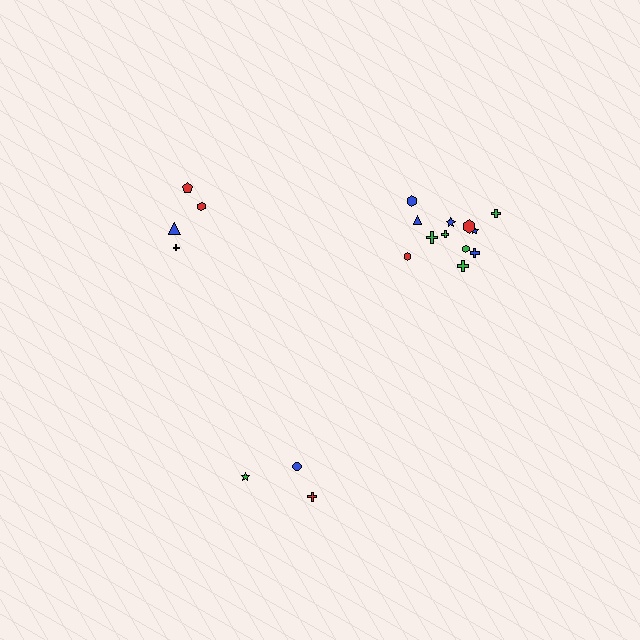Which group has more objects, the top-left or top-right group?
The top-right group.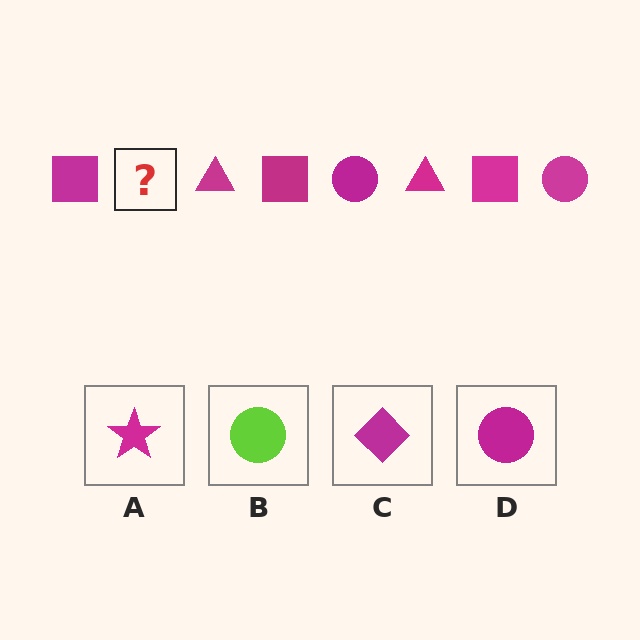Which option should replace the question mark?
Option D.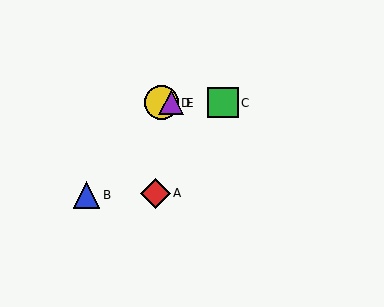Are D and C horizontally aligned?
Yes, both are at y≈103.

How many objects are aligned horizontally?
3 objects (C, D, E) are aligned horizontally.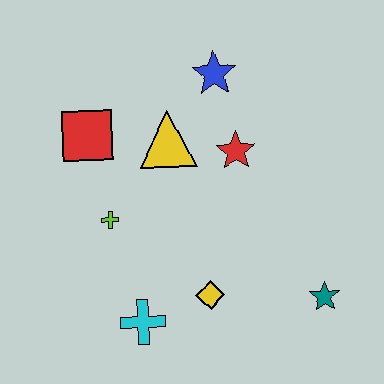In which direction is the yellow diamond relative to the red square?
The yellow diamond is below the red square.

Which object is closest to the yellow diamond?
The cyan cross is closest to the yellow diamond.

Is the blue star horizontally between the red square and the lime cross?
No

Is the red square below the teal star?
No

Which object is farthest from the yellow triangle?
The teal star is farthest from the yellow triangle.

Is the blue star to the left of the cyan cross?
No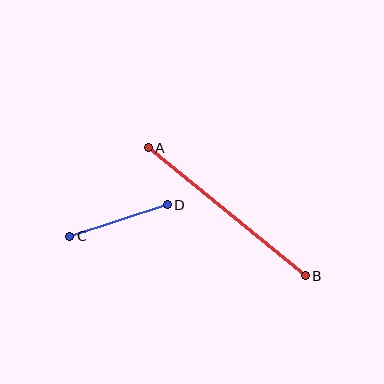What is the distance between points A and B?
The distance is approximately 203 pixels.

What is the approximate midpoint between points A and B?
The midpoint is at approximately (227, 212) pixels.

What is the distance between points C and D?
The distance is approximately 102 pixels.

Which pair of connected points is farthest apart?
Points A and B are farthest apart.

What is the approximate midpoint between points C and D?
The midpoint is at approximately (118, 221) pixels.